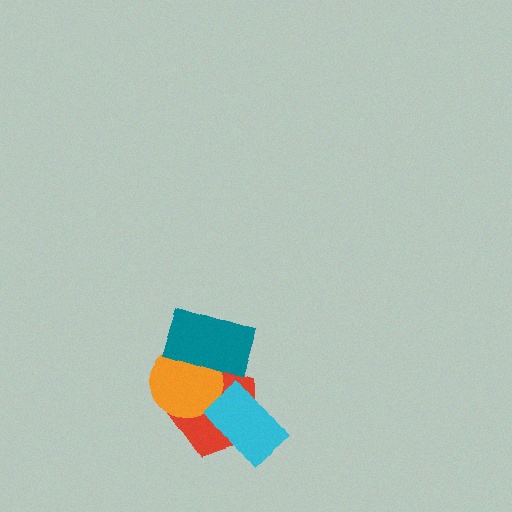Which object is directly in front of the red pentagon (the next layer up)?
The orange circle is directly in front of the red pentagon.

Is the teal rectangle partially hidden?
No, no other shape covers it.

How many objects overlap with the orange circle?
2 objects overlap with the orange circle.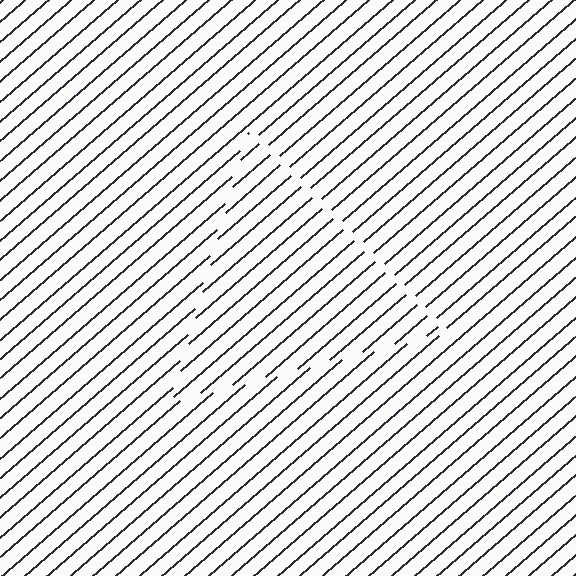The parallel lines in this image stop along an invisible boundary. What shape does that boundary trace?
An illusory triangle. The interior of the shape contains the same grating, shifted by half a period — the contour is defined by the phase discontinuity where line-ends from the inner and outer gratings abut.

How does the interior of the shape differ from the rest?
The interior of the shape contains the same grating, shifted by half a period — the contour is defined by the phase discontinuity where line-ends from the inner and outer gratings abut.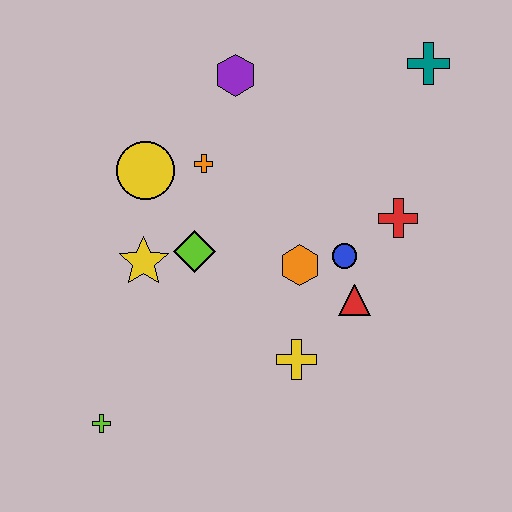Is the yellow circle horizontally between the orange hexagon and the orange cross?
No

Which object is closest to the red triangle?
The blue circle is closest to the red triangle.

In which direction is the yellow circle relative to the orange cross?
The yellow circle is to the left of the orange cross.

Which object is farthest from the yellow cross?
The teal cross is farthest from the yellow cross.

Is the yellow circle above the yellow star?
Yes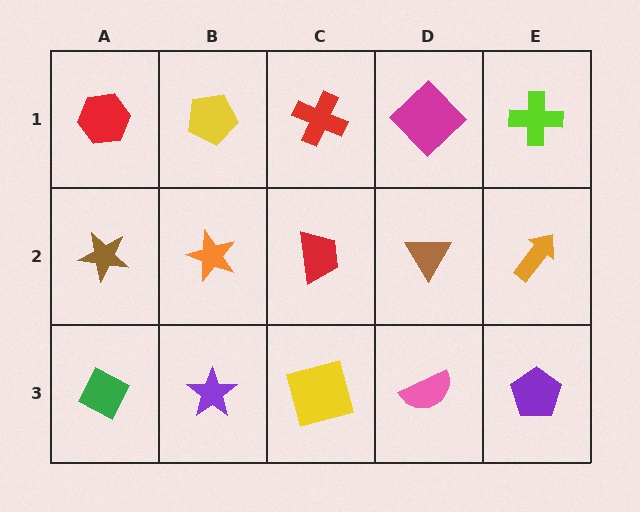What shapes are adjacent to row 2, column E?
A lime cross (row 1, column E), a purple pentagon (row 3, column E), a brown triangle (row 2, column D).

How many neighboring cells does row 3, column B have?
3.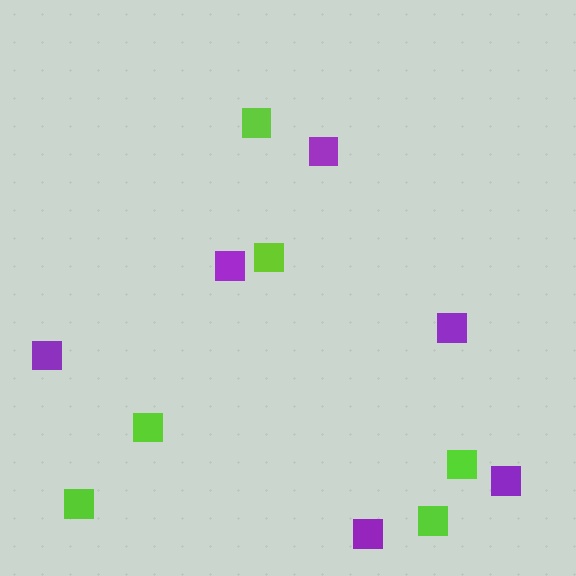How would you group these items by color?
There are 2 groups: one group of purple squares (6) and one group of lime squares (6).